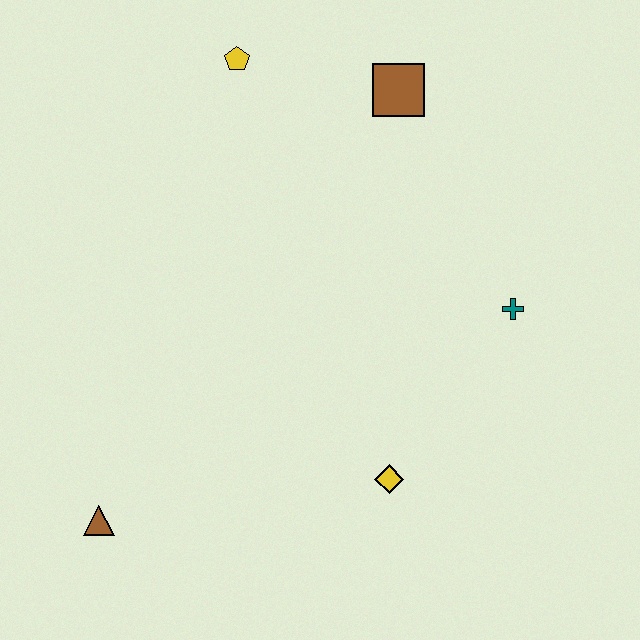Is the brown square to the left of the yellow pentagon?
No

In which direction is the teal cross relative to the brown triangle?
The teal cross is to the right of the brown triangle.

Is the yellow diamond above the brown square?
No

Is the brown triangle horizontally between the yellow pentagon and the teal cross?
No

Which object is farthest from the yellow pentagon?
The brown triangle is farthest from the yellow pentagon.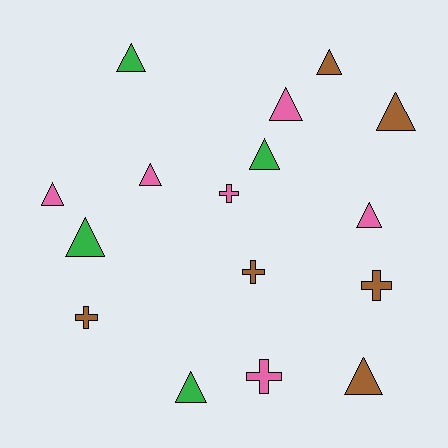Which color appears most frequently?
Brown, with 6 objects.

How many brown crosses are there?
There are 3 brown crosses.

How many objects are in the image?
There are 16 objects.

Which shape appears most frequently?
Triangle, with 11 objects.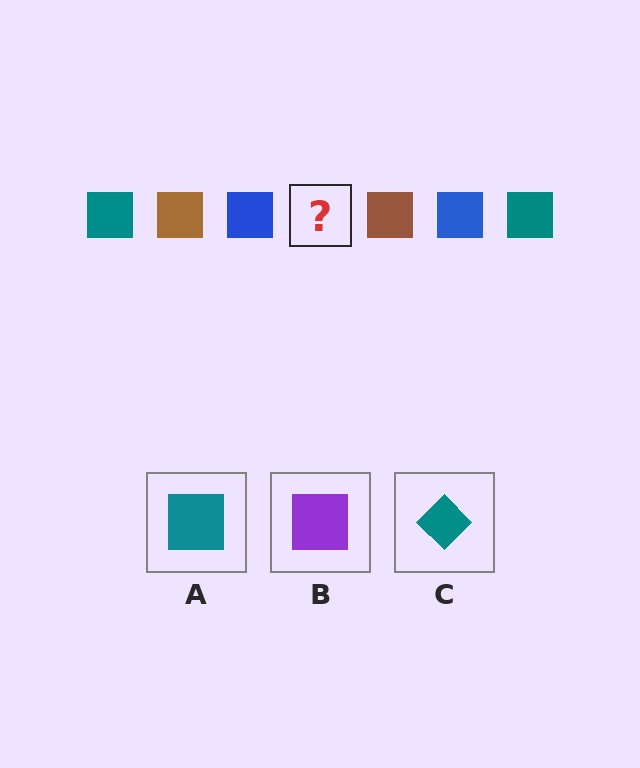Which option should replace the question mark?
Option A.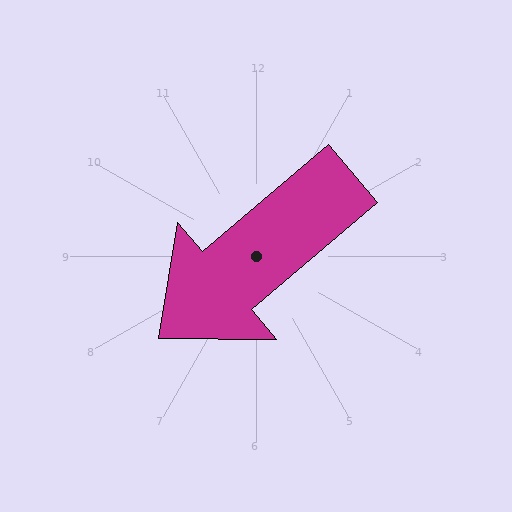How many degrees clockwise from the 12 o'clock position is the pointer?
Approximately 230 degrees.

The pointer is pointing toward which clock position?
Roughly 8 o'clock.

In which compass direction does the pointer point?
Southwest.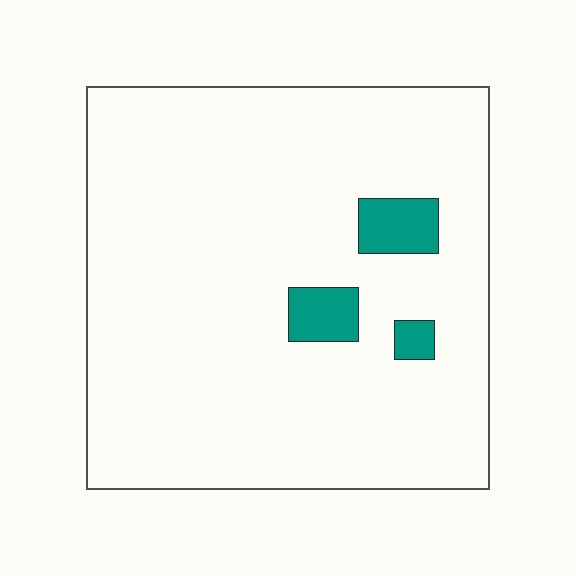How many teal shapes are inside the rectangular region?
3.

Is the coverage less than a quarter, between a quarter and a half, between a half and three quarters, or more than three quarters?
Less than a quarter.